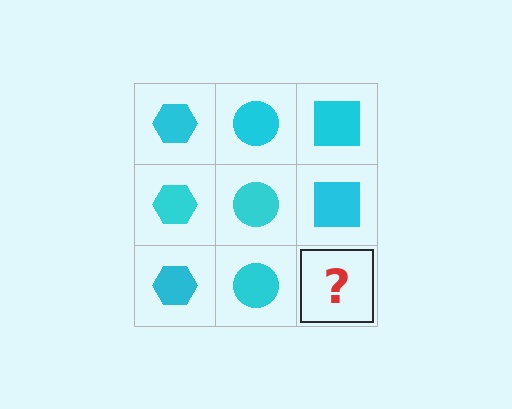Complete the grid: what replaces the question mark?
The question mark should be replaced with a cyan square.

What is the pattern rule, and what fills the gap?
The rule is that each column has a consistent shape. The gap should be filled with a cyan square.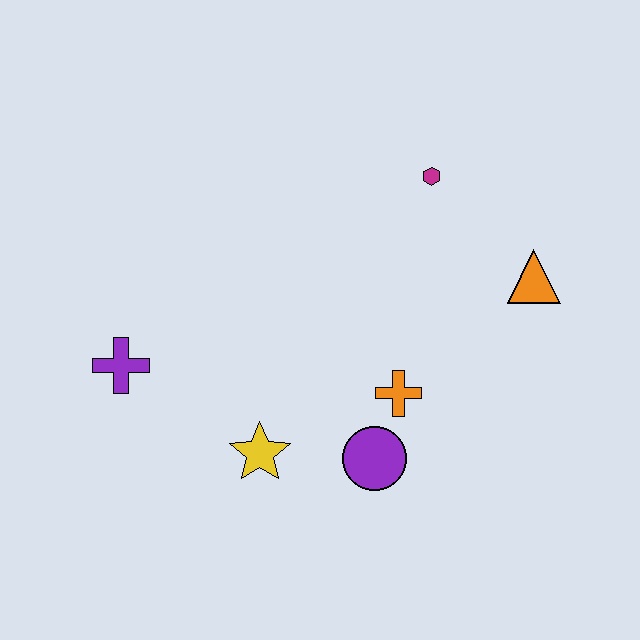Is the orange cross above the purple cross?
No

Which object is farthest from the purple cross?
The orange triangle is farthest from the purple cross.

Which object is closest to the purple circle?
The orange cross is closest to the purple circle.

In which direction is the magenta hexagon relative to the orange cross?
The magenta hexagon is above the orange cross.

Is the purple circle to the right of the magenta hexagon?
No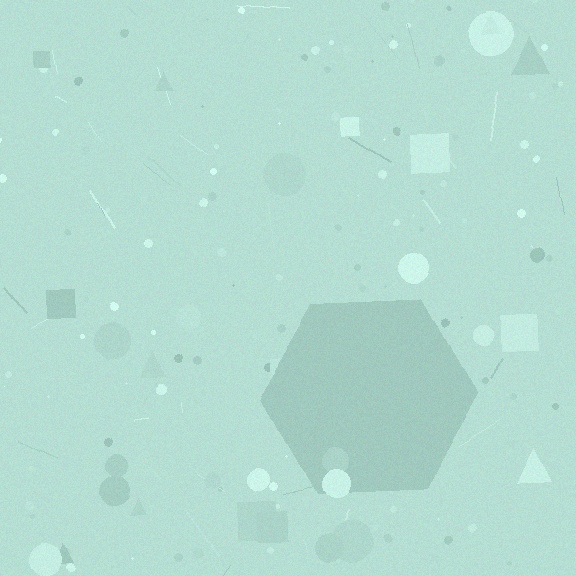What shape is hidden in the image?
A hexagon is hidden in the image.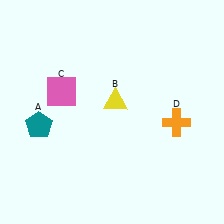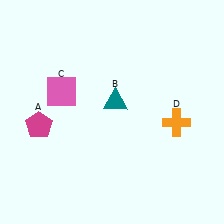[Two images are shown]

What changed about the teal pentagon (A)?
In Image 1, A is teal. In Image 2, it changed to magenta.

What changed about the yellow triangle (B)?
In Image 1, B is yellow. In Image 2, it changed to teal.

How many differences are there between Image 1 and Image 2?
There are 2 differences between the two images.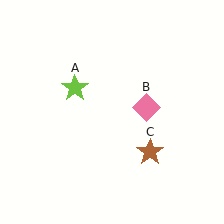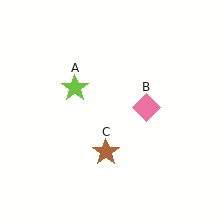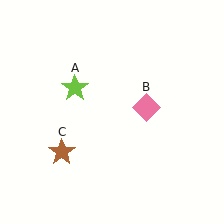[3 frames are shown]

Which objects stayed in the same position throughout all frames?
Lime star (object A) and pink diamond (object B) remained stationary.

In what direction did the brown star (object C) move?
The brown star (object C) moved left.